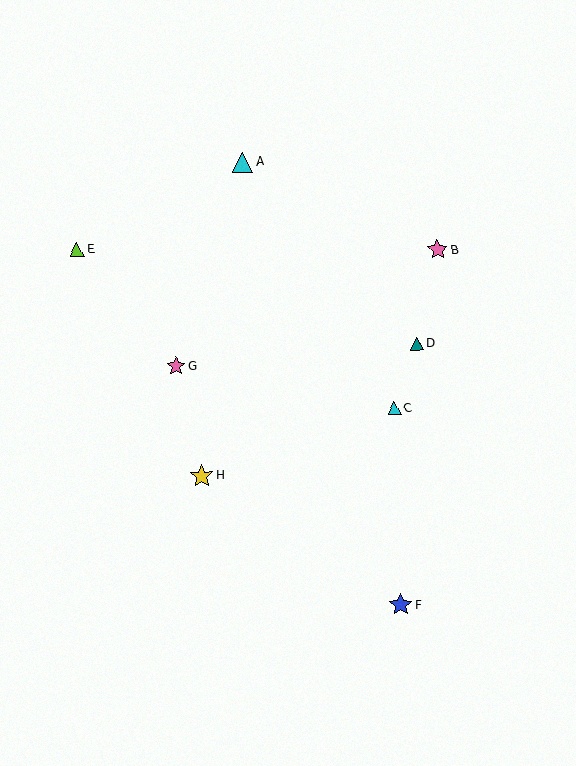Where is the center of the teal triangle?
The center of the teal triangle is at (417, 344).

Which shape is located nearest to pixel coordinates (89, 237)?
The lime triangle (labeled E) at (77, 249) is nearest to that location.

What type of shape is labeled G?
Shape G is a pink star.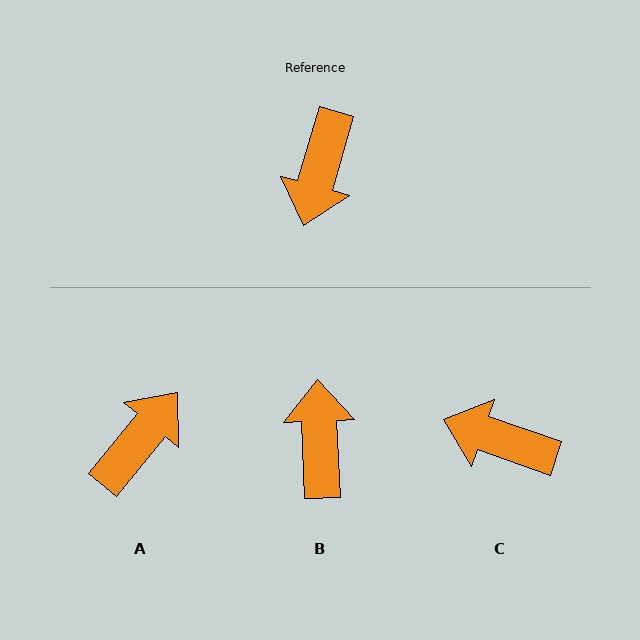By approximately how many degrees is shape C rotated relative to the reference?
Approximately 93 degrees clockwise.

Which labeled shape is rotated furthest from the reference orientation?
B, about 161 degrees away.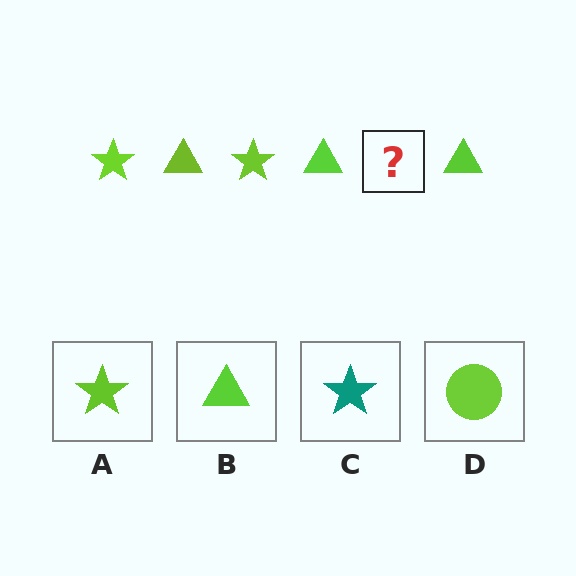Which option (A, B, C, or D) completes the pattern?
A.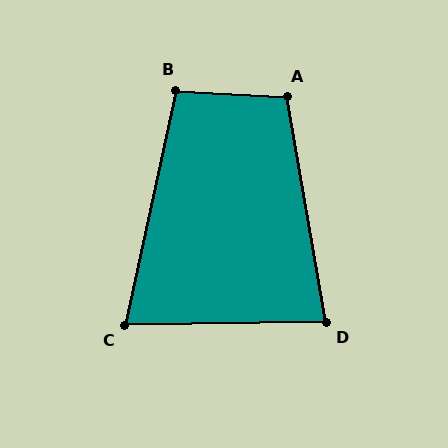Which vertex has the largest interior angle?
A, at approximately 103 degrees.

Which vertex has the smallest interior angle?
C, at approximately 77 degrees.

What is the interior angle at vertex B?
Approximately 99 degrees (obtuse).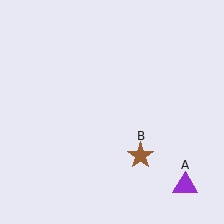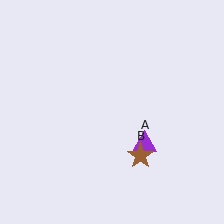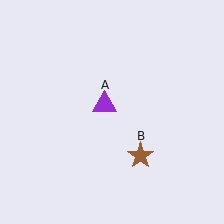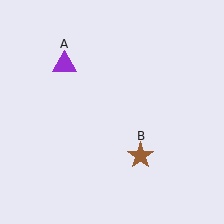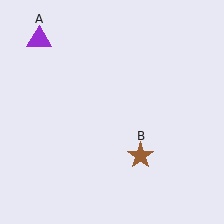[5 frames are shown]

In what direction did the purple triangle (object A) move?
The purple triangle (object A) moved up and to the left.